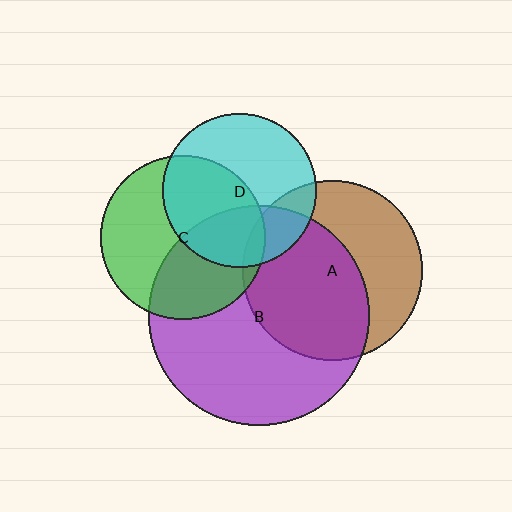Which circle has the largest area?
Circle B (purple).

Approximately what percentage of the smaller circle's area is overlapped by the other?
Approximately 30%.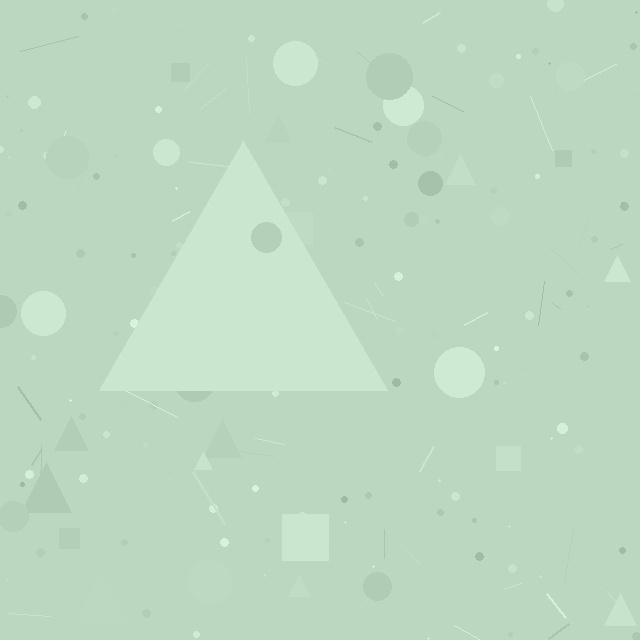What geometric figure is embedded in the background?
A triangle is embedded in the background.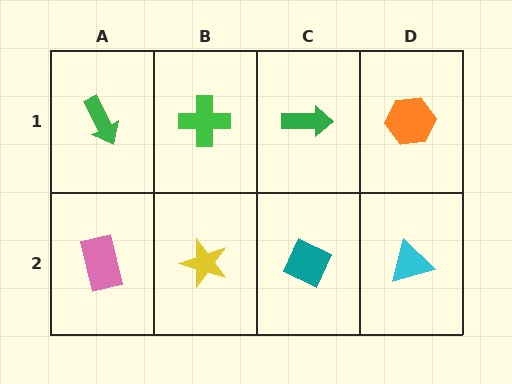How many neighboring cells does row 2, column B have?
3.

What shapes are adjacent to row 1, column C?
A teal diamond (row 2, column C), a green cross (row 1, column B), an orange hexagon (row 1, column D).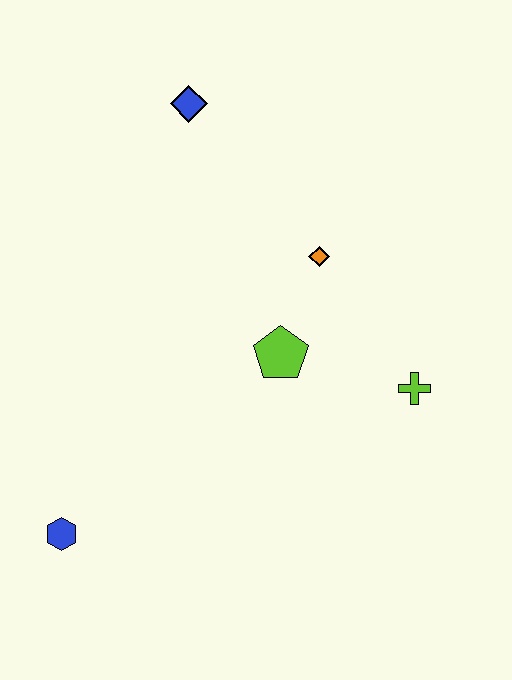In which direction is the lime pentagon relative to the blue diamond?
The lime pentagon is below the blue diamond.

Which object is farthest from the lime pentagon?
The blue hexagon is farthest from the lime pentagon.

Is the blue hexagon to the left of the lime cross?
Yes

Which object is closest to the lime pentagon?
The orange diamond is closest to the lime pentagon.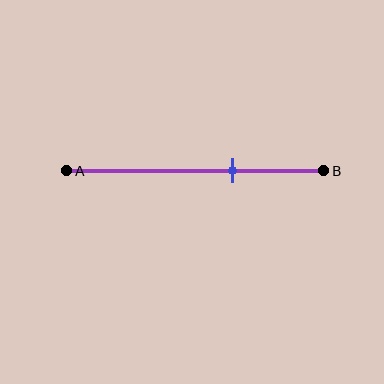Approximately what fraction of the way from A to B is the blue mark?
The blue mark is approximately 65% of the way from A to B.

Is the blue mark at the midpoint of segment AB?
No, the mark is at about 65% from A, not at the 50% midpoint.